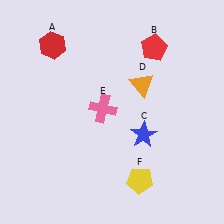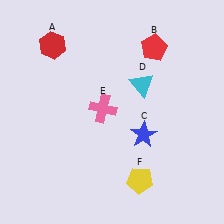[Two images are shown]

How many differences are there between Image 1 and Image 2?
There is 1 difference between the two images.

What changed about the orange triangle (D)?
In Image 1, D is orange. In Image 2, it changed to cyan.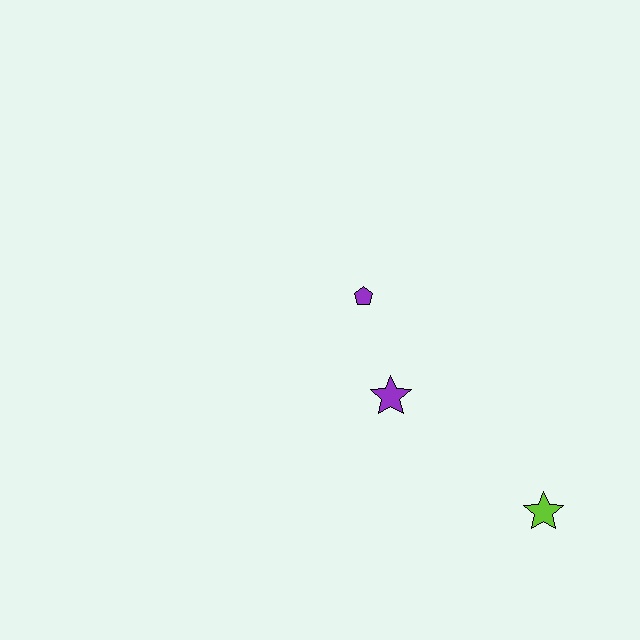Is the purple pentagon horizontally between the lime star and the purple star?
No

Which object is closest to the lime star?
The purple star is closest to the lime star.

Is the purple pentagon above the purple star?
Yes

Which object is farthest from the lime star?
The purple pentagon is farthest from the lime star.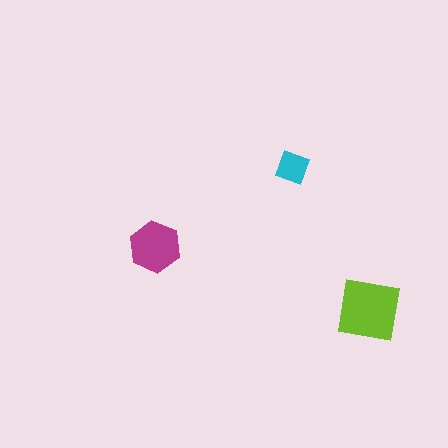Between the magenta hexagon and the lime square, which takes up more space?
The lime square.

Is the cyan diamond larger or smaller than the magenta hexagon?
Smaller.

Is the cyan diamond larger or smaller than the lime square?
Smaller.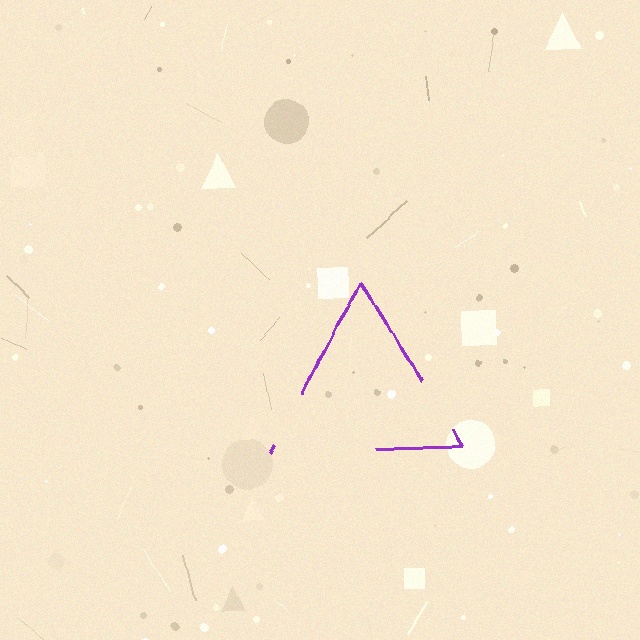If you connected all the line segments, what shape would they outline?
They would outline a triangle.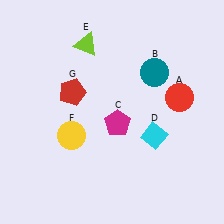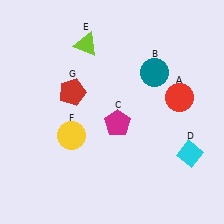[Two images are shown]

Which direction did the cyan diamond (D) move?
The cyan diamond (D) moved right.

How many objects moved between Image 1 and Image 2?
1 object moved between the two images.